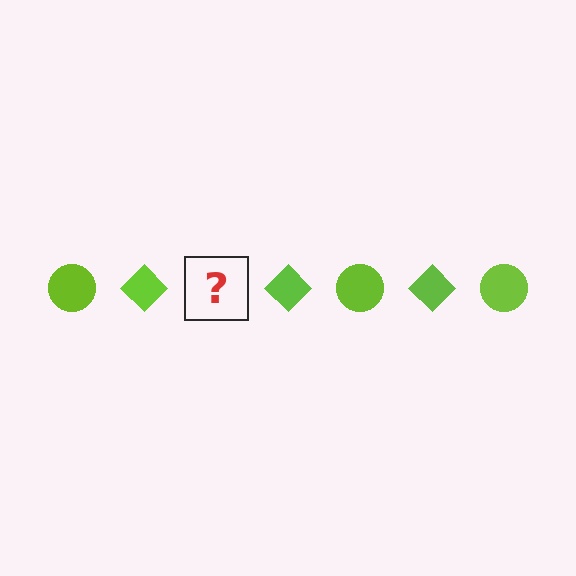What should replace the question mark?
The question mark should be replaced with a lime circle.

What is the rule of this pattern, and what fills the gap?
The rule is that the pattern cycles through circle, diamond shapes in lime. The gap should be filled with a lime circle.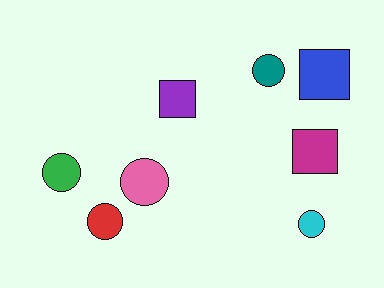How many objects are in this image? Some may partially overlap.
There are 8 objects.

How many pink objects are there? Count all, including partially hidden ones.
There is 1 pink object.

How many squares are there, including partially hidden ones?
There are 3 squares.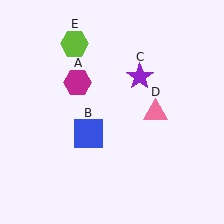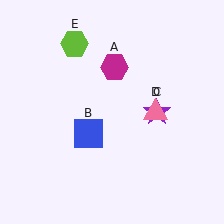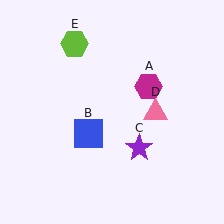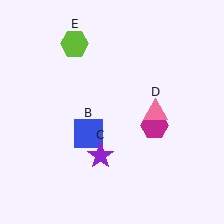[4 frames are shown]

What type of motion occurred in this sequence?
The magenta hexagon (object A), purple star (object C) rotated clockwise around the center of the scene.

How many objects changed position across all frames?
2 objects changed position: magenta hexagon (object A), purple star (object C).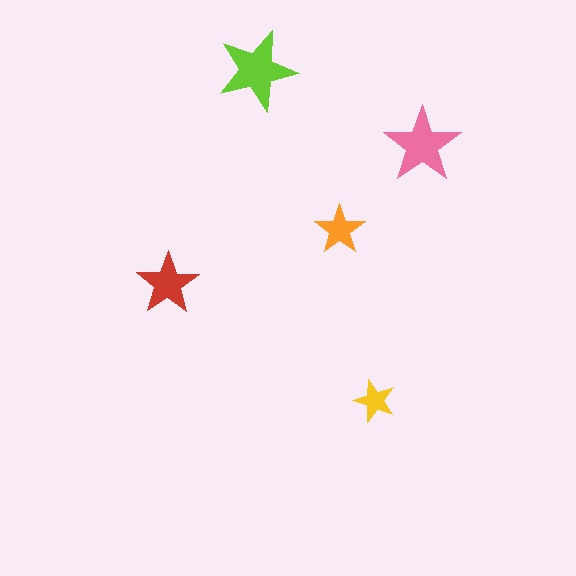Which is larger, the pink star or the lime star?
The lime one.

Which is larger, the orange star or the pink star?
The pink one.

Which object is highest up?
The lime star is topmost.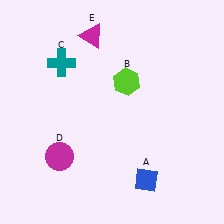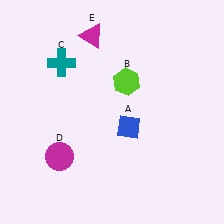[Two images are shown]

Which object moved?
The blue diamond (A) moved up.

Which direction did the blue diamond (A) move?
The blue diamond (A) moved up.